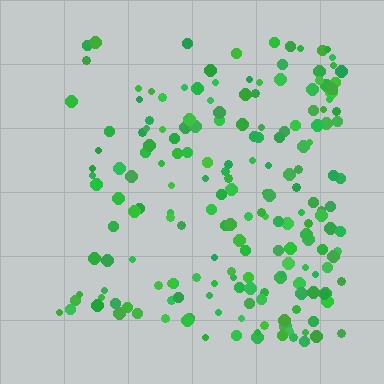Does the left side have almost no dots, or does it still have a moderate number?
Still a moderate number, just noticeably fewer than the right.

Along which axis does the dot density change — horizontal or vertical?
Horizontal.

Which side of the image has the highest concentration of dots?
The right.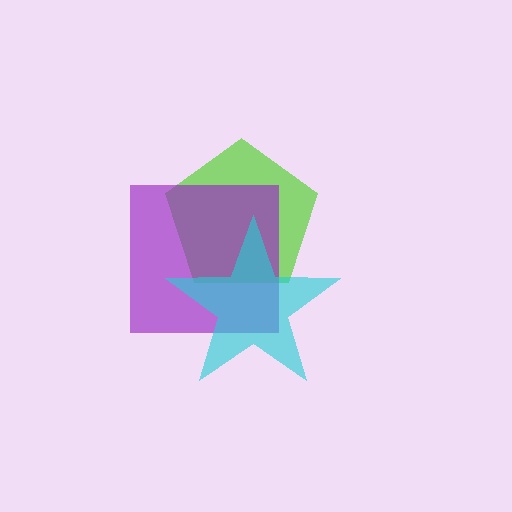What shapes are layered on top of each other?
The layered shapes are: a lime pentagon, a purple square, a cyan star.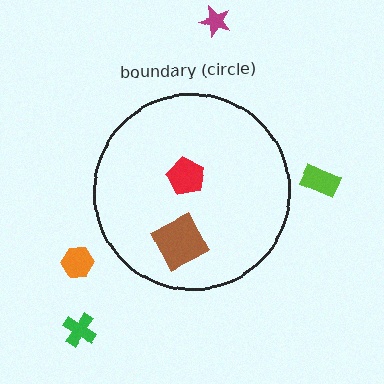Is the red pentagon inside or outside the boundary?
Inside.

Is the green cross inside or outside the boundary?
Outside.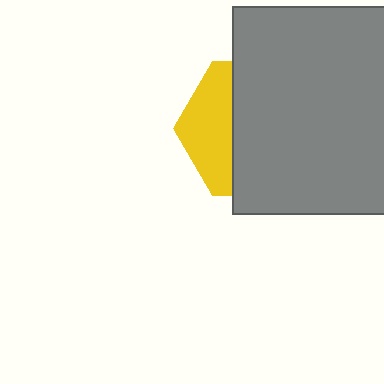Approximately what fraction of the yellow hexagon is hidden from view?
Roughly 67% of the yellow hexagon is hidden behind the gray square.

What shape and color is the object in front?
The object in front is a gray square.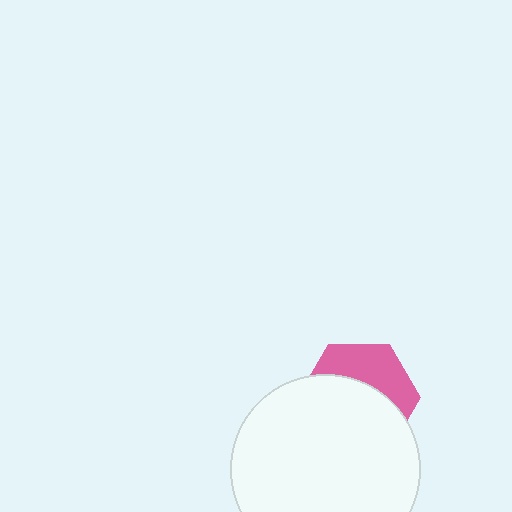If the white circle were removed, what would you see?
You would see the complete pink hexagon.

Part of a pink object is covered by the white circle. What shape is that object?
It is a hexagon.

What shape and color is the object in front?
The object in front is a white circle.